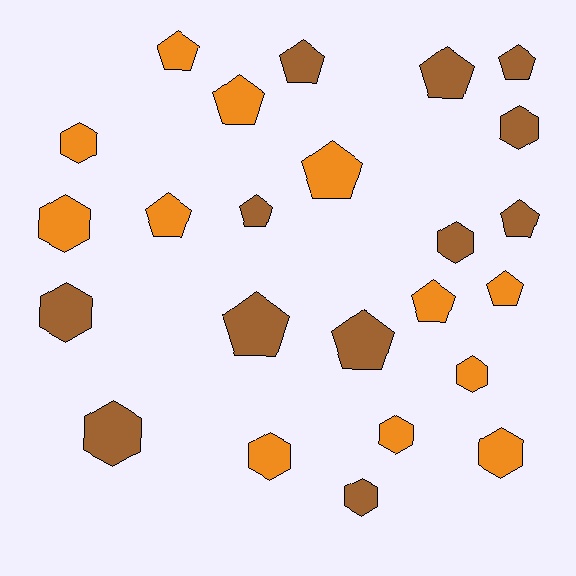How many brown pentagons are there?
There are 7 brown pentagons.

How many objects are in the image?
There are 24 objects.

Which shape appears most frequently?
Pentagon, with 13 objects.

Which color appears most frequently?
Orange, with 12 objects.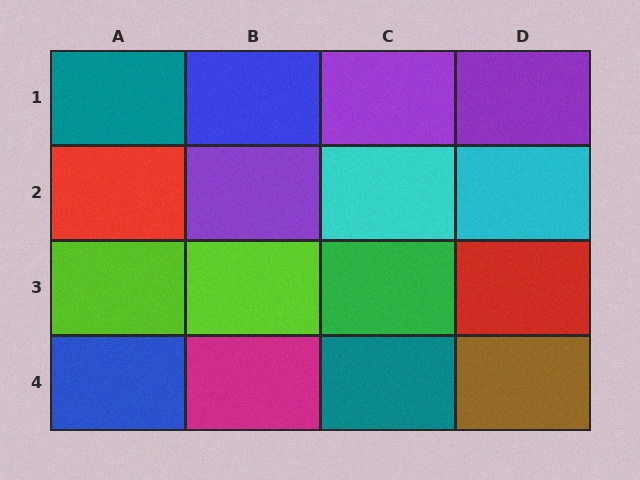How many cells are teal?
2 cells are teal.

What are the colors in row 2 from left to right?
Red, purple, cyan, cyan.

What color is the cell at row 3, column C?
Green.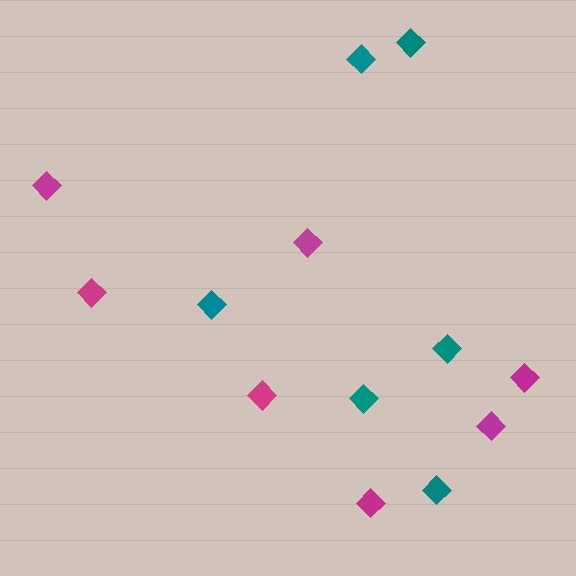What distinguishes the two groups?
There are 2 groups: one group of magenta diamonds (7) and one group of teal diamonds (6).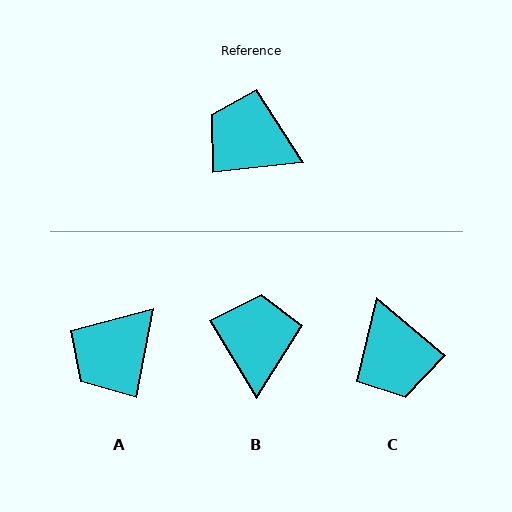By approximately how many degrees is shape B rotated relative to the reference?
Approximately 65 degrees clockwise.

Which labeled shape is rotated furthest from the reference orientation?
C, about 134 degrees away.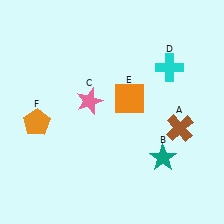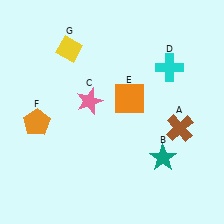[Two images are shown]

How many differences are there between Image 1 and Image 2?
There is 1 difference between the two images.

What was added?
A yellow diamond (G) was added in Image 2.